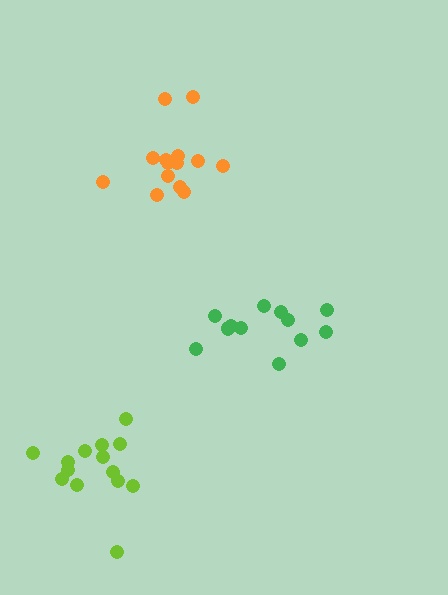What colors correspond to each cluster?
The clusters are colored: orange, green, lime.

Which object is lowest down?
The lime cluster is bottommost.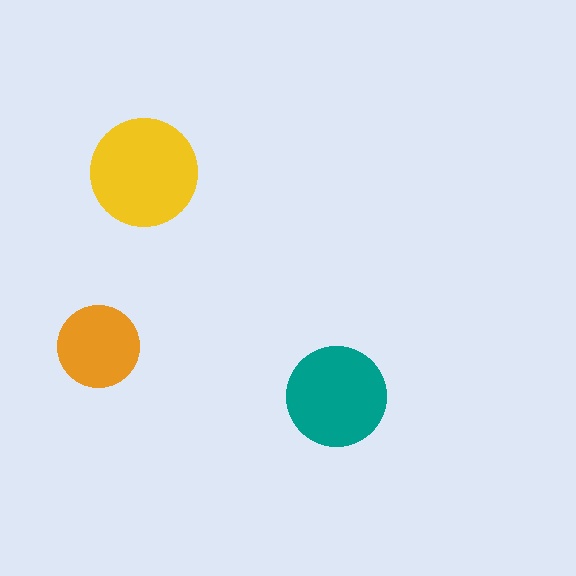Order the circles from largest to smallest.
the yellow one, the teal one, the orange one.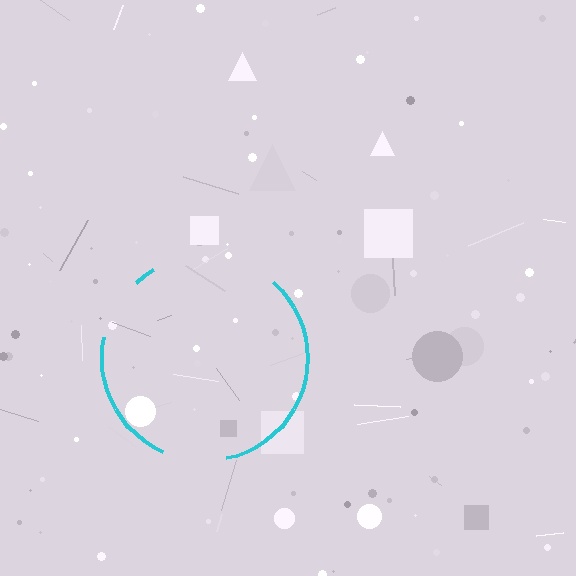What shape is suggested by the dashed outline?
The dashed outline suggests a circle.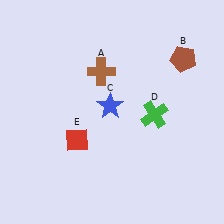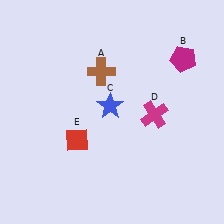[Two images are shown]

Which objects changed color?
B changed from brown to magenta. D changed from green to magenta.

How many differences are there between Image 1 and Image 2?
There are 2 differences between the two images.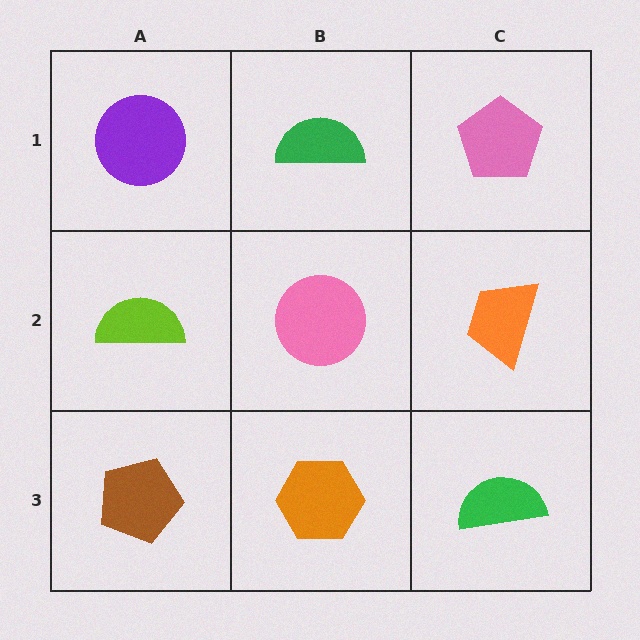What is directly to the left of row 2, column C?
A pink circle.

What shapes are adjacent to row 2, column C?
A pink pentagon (row 1, column C), a green semicircle (row 3, column C), a pink circle (row 2, column B).